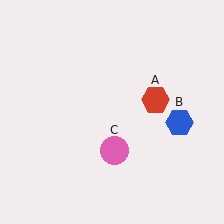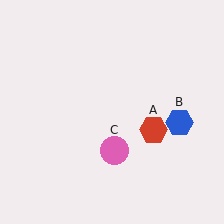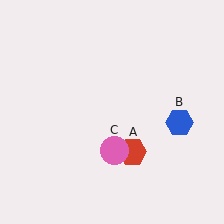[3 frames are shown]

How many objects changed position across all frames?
1 object changed position: red hexagon (object A).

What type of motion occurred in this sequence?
The red hexagon (object A) rotated clockwise around the center of the scene.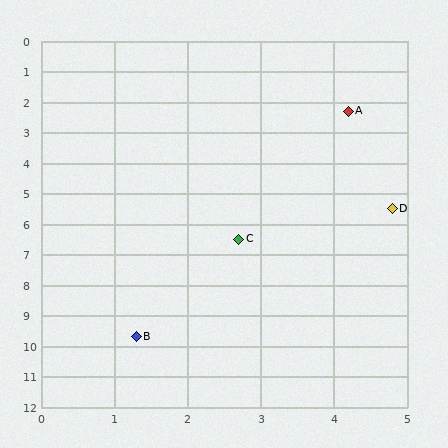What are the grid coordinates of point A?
Point A is at approximately (4.2, 2.3).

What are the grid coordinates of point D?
Point D is at approximately (4.8, 5.5).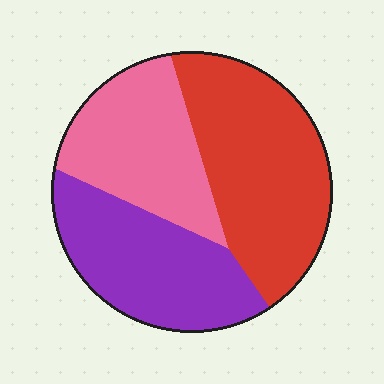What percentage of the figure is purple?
Purple covers roughly 30% of the figure.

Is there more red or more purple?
Red.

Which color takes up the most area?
Red, at roughly 40%.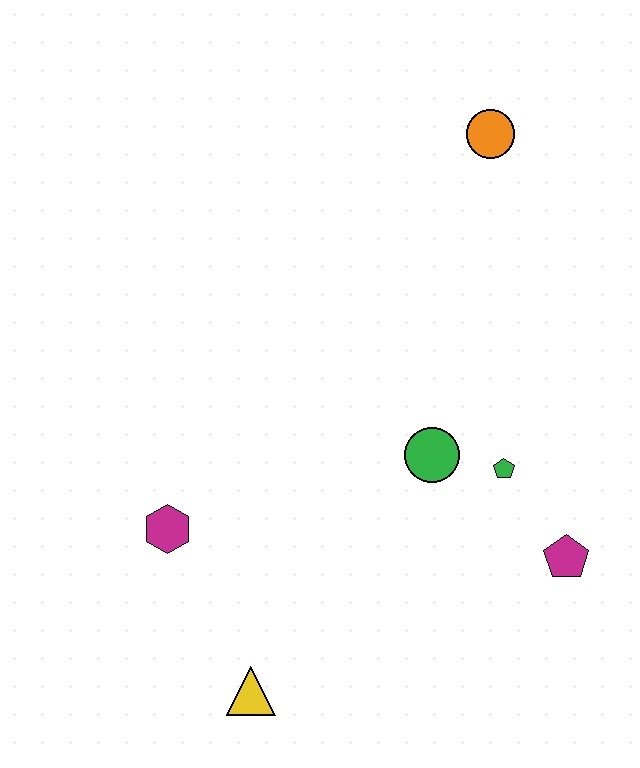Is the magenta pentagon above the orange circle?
No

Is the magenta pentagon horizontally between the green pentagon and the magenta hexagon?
No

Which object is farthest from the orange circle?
The yellow triangle is farthest from the orange circle.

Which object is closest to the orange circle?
The green circle is closest to the orange circle.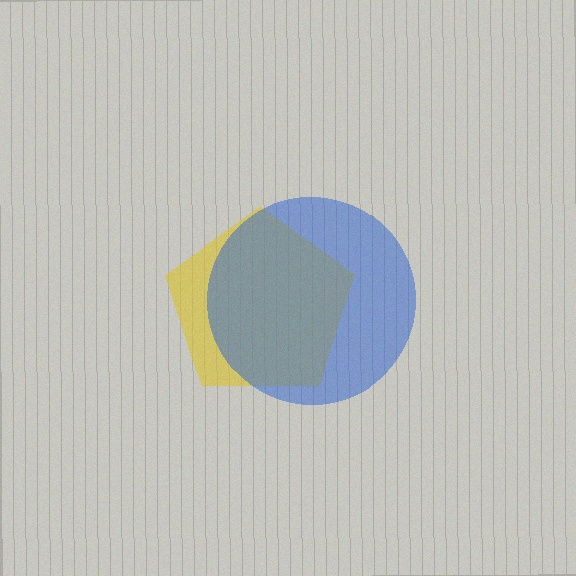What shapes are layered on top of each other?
The layered shapes are: a yellow pentagon, a blue circle.